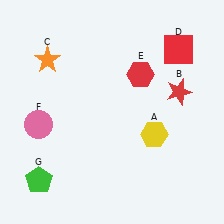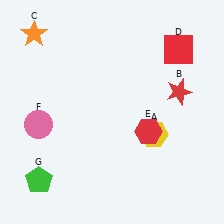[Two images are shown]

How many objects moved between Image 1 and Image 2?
2 objects moved between the two images.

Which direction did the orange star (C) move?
The orange star (C) moved up.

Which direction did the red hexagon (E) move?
The red hexagon (E) moved down.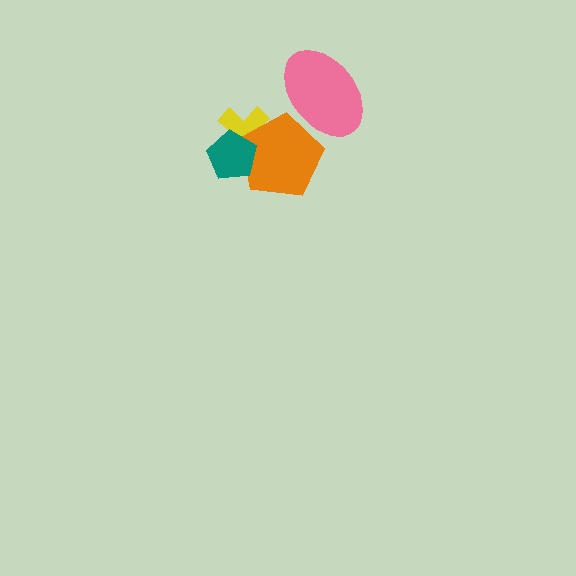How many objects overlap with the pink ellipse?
1 object overlaps with the pink ellipse.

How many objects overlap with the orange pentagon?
3 objects overlap with the orange pentagon.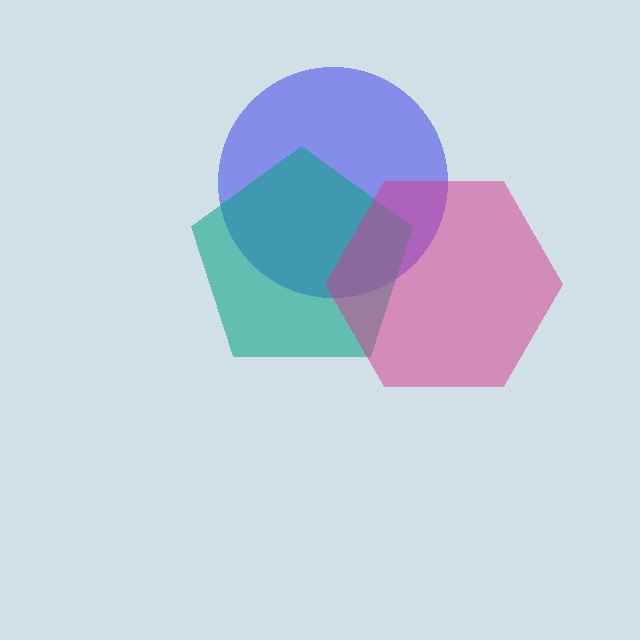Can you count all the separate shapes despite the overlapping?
Yes, there are 3 separate shapes.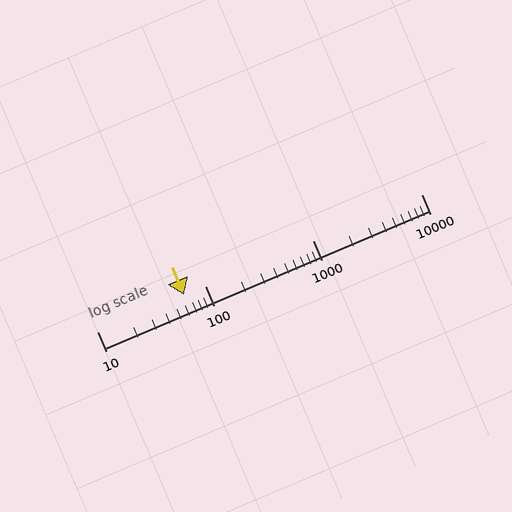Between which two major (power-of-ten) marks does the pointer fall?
The pointer is between 10 and 100.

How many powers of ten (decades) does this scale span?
The scale spans 3 decades, from 10 to 10000.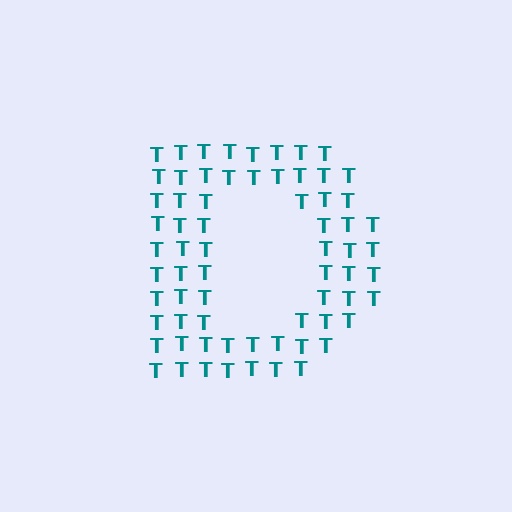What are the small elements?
The small elements are letter T's.